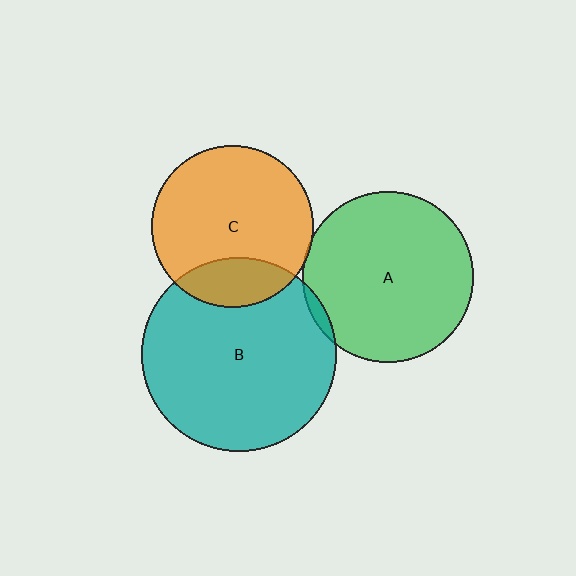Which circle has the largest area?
Circle B (teal).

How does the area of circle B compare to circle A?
Approximately 1.3 times.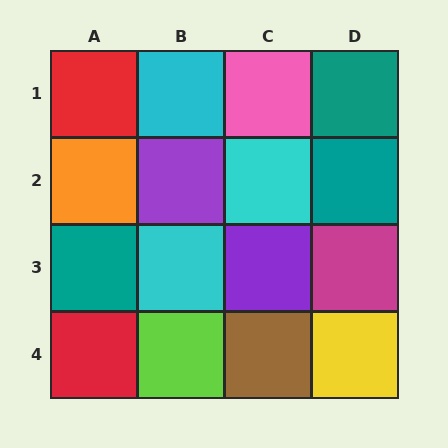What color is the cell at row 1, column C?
Pink.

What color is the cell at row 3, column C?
Purple.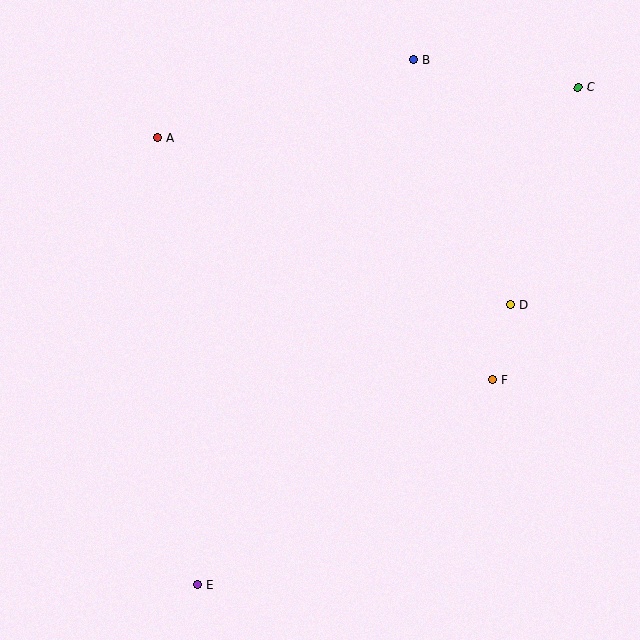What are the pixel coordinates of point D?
Point D is at (511, 305).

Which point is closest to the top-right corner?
Point C is closest to the top-right corner.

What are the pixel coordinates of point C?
Point C is at (578, 87).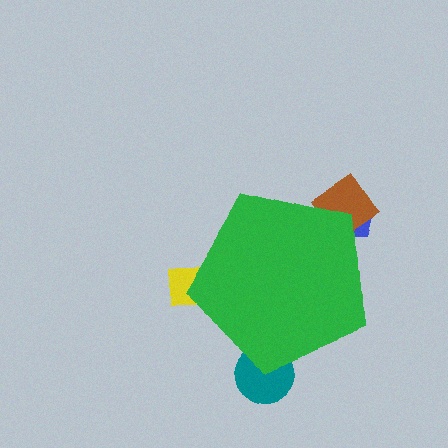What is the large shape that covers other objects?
A green pentagon.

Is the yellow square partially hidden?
Yes, the yellow square is partially hidden behind the green pentagon.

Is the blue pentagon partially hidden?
Yes, the blue pentagon is partially hidden behind the green pentagon.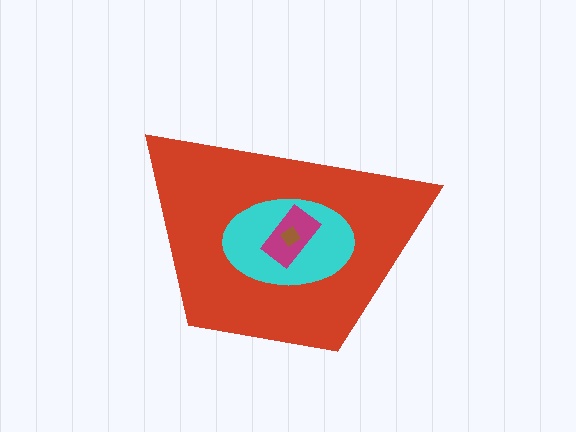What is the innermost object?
The brown diamond.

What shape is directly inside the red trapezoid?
The cyan ellipse.